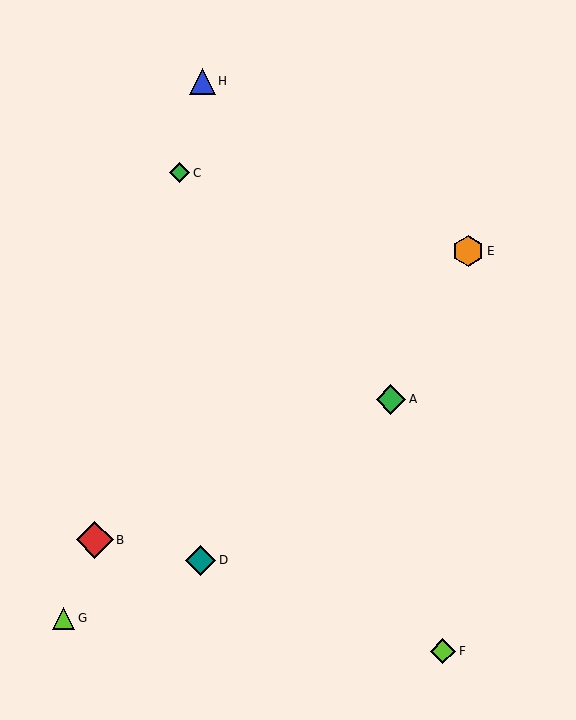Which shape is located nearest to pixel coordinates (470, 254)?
The orange hexagon (labeled E) at (468, 251) is nearest to that location.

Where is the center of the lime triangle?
The center of the lime triangle is at (64, 618).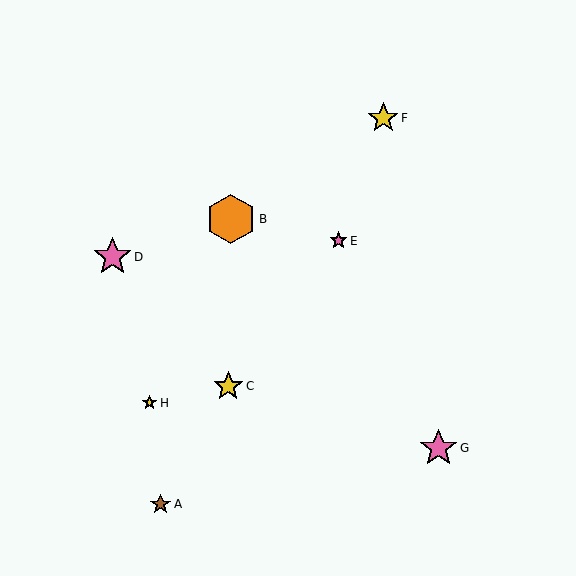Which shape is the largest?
The orange hexagon (labeled B) is the largest.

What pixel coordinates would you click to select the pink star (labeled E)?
Click at (339, 241) to select the pink star E.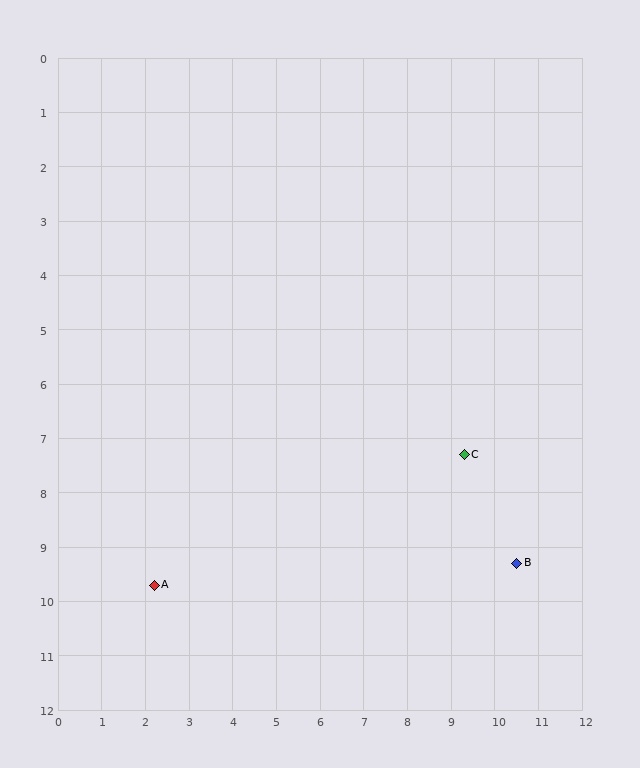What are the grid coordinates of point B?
Point B is at approximately (10.5, 9.3).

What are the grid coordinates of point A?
Point A is at approximately (2.2, 9.7).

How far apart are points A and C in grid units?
Points A and C are about 7.5 grid units apart.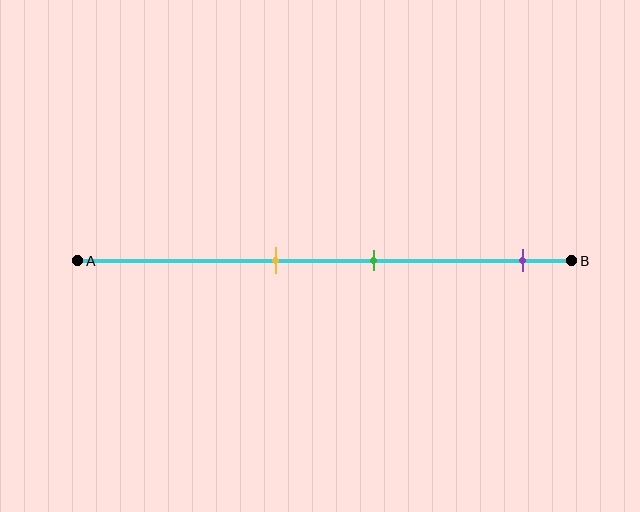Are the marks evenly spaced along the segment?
No, the marks are not evenly spaced.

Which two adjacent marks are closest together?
The yellow and green marks are the closest adjacent pair.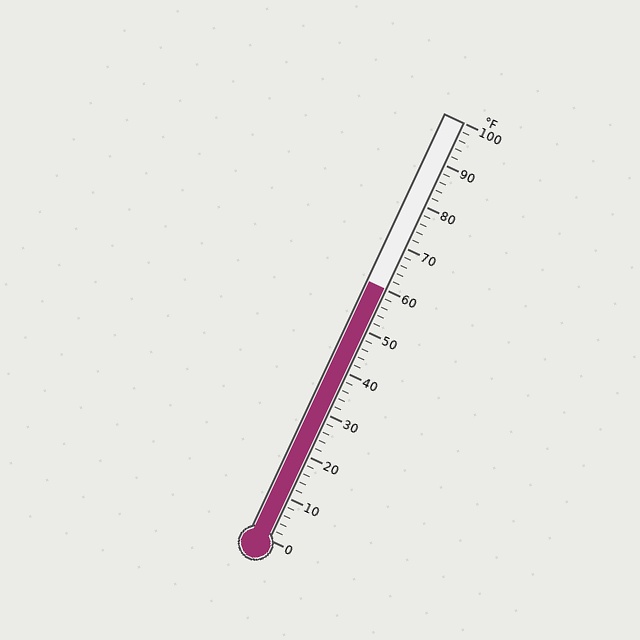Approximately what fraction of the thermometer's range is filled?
The thermometer is filled to approximately 60% of its range.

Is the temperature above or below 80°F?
The temperature is below 80°F.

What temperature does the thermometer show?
The thermometer shows approximately 60°F.